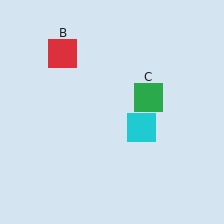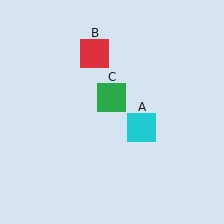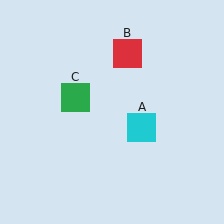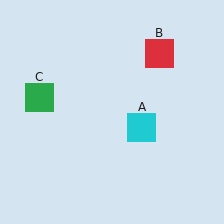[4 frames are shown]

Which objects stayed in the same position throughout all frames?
Cyan square (object A) remained stationary.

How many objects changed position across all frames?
2 objects changed position: red square (object B), green square (object C).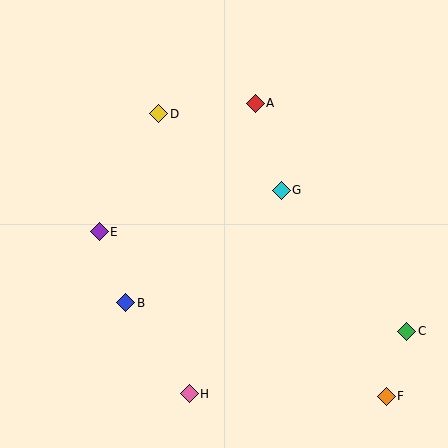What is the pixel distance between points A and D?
The distance between A and D is 97 pixels.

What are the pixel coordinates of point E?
Point E is at (99, 232).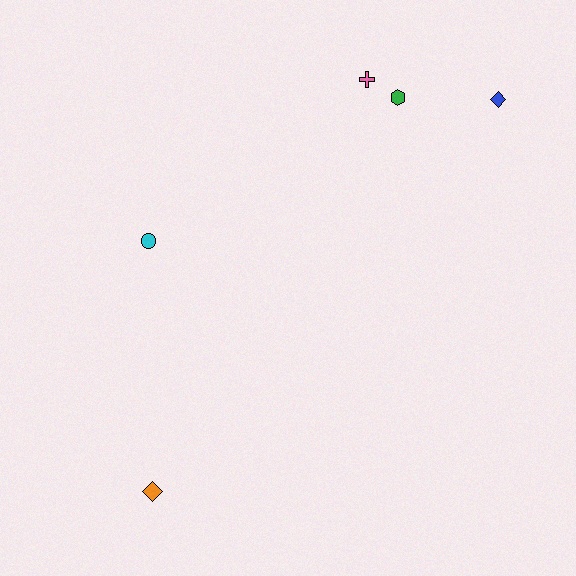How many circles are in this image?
There is 1 circle.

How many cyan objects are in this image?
There is 1 cyan object.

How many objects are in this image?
There are 5 objects.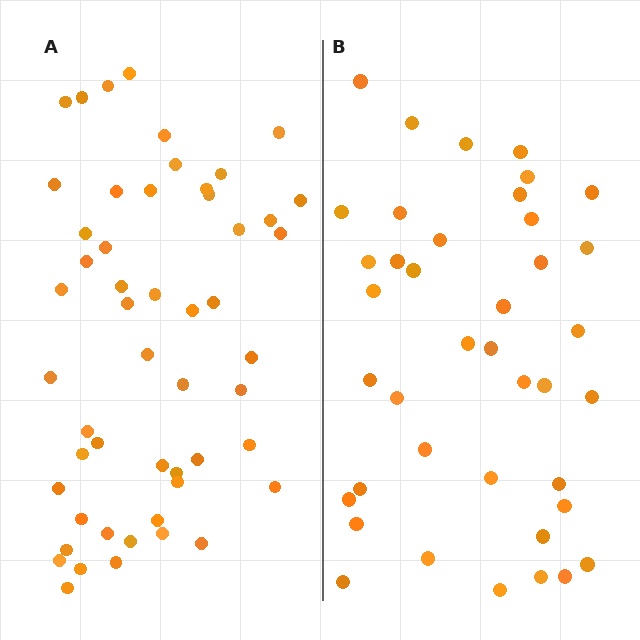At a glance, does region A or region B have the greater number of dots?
Region A (the left region) has more dots.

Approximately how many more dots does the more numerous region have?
Region A has roughly 12 or so more dots than region B.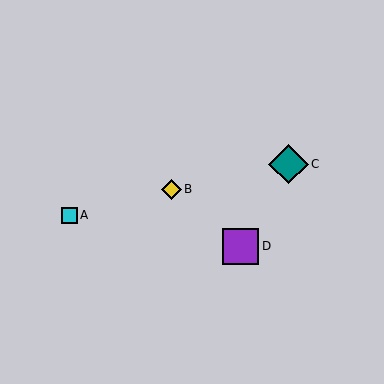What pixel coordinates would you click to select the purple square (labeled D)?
Click at (241, 246) to select the purple square D.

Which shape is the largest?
The teal diamond (labeled C) is the largest.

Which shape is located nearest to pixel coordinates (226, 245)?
The purple square (labeled D) at (241, 246) is nearest to that location.